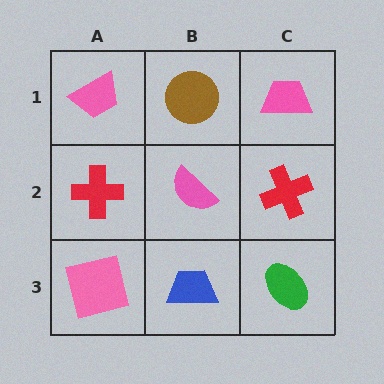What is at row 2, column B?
A pink semicircle.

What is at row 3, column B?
A blue trapezoid.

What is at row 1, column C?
A pink trapezoid.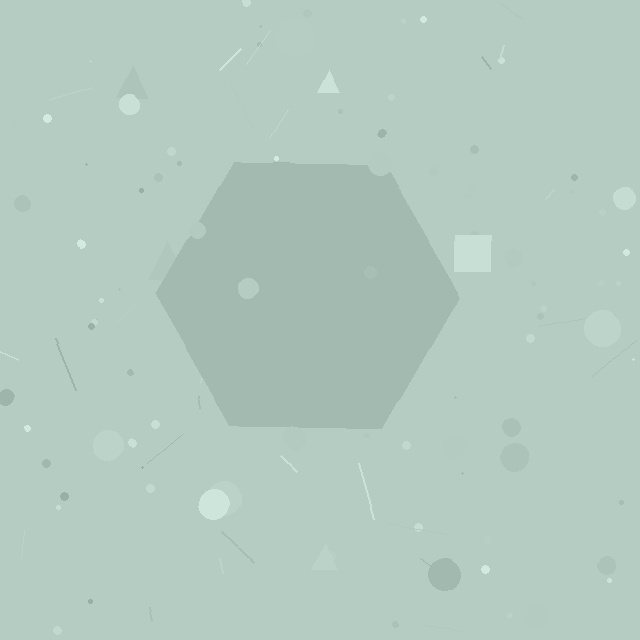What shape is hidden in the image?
A hexagon is hidden in the image.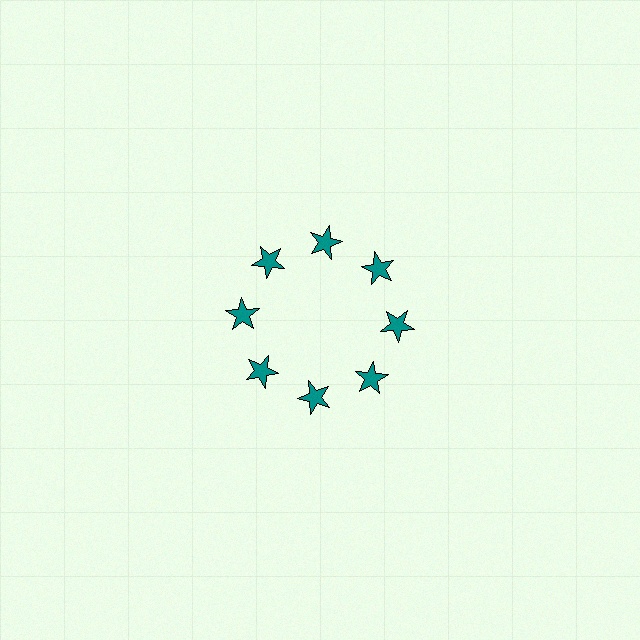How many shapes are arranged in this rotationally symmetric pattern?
There are 8 shapes, arranged in 8 groups of 1.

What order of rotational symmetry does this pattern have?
This pattern has 8-fold rotational symmetry.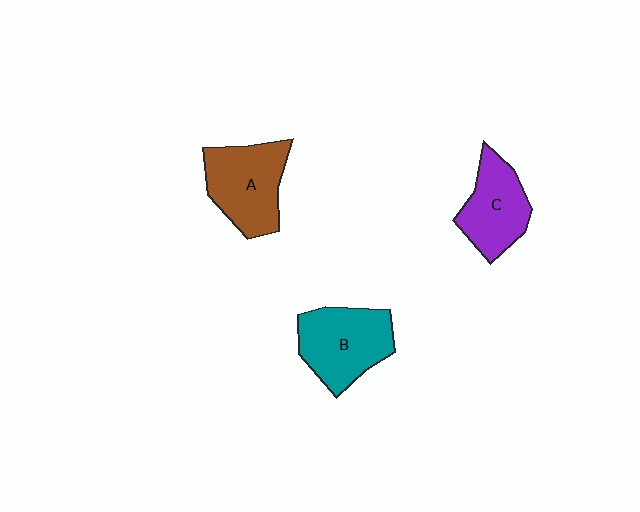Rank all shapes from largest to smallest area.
From largest to smallest: A (brown), B (teal), C (purple).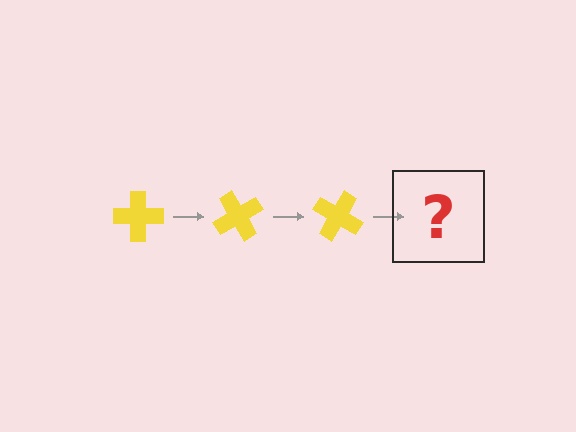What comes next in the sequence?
The next element should be a yellow cross rotated 180 degrees.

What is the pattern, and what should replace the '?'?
The pattern is that the cross rotates 60 degrees each step. The '?' should be a yellow cross rotated 180 degrees.